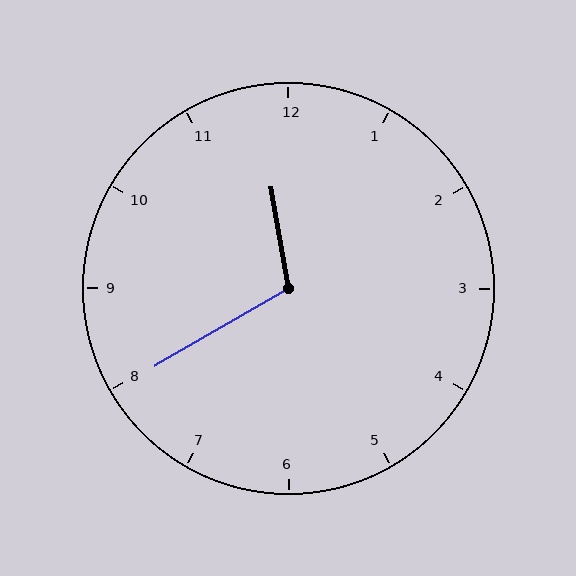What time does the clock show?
11:40.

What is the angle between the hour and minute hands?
Approximately 110 degrees.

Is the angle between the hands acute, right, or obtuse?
It is obtuse.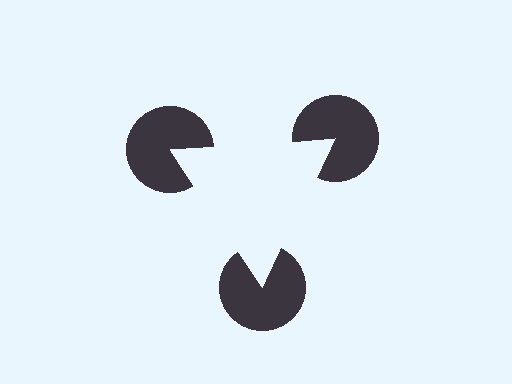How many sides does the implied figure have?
3 sides.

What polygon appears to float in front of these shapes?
An illusory triangle — its edges are inferred from the aligned wedge cuts in the pac-man discs, not physically drawn.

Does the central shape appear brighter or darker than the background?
It typically appears slightly brighter than the background, even though no actual brightness change is drawn.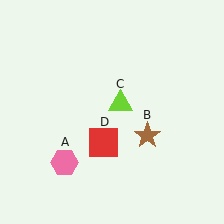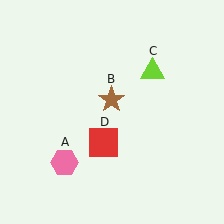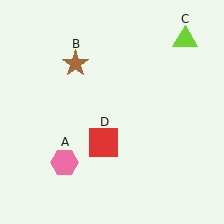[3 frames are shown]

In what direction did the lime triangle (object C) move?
The lime triangle (object C) moved up and to the right.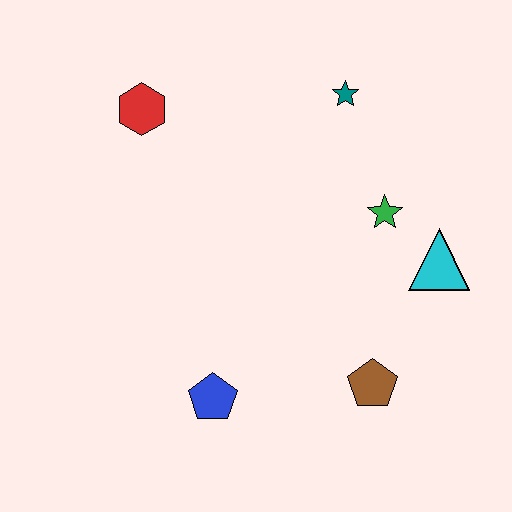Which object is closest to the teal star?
The green star is closest to the teal star.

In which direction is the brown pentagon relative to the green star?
The brown pentagon is below the green star.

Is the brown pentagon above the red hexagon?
No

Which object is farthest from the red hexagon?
The brown pentagon is farthest from the red hexagon.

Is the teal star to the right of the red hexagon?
Yes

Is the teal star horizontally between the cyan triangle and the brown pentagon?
No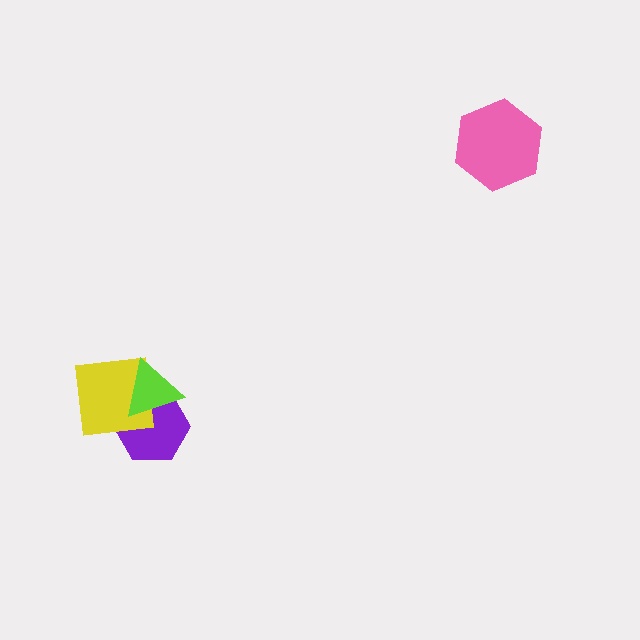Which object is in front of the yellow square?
The lime triangle is in front of the yellow square.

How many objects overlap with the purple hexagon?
2 objects overlap with the purple hexagon.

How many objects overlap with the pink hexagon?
0 objects overlap with the pink hexagon.